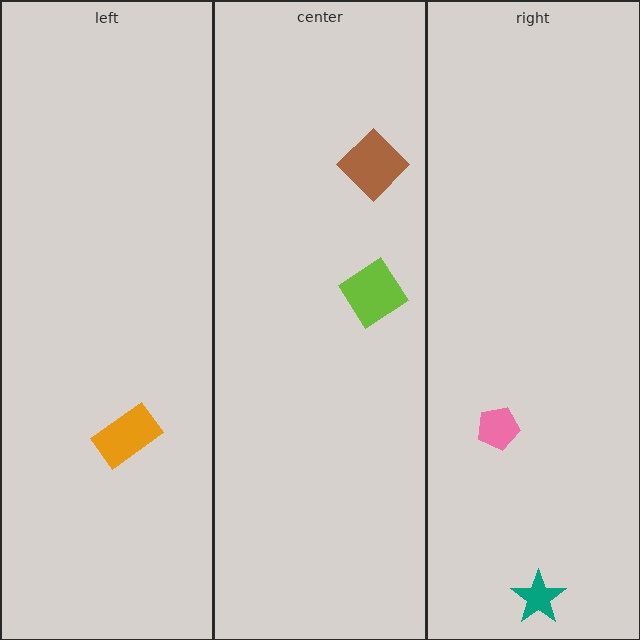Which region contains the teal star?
The right region.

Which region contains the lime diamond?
The center region.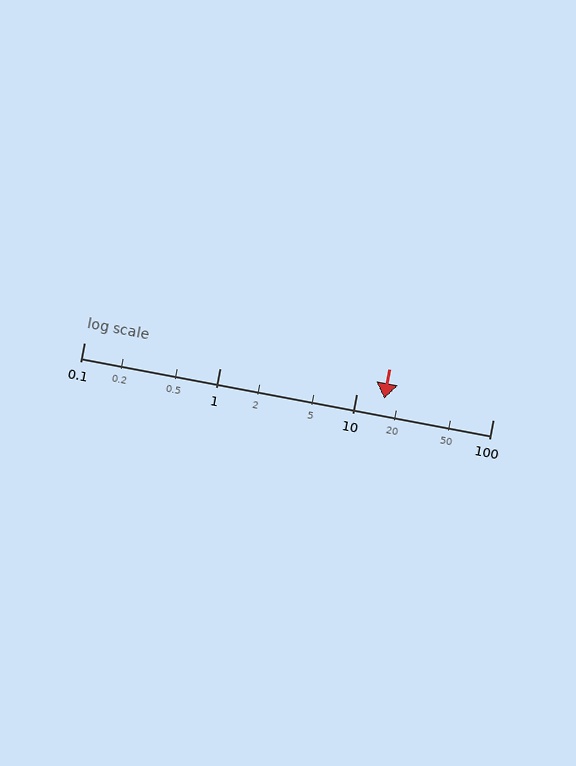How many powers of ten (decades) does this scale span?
The scale spans 3 decades, from 0.1 to 100.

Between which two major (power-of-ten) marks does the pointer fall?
The pointer is between 10 and 100.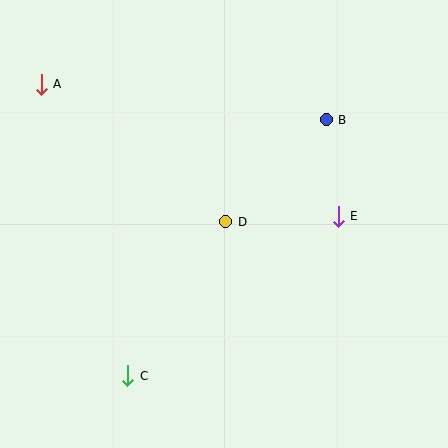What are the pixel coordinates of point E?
Point E is at (338, 216).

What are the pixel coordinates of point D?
Point D is at (226, 222).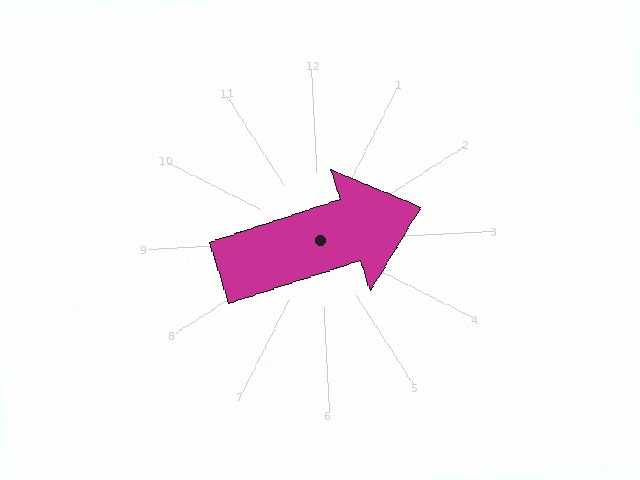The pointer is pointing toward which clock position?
Roughly 2 o'clock.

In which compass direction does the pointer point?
East.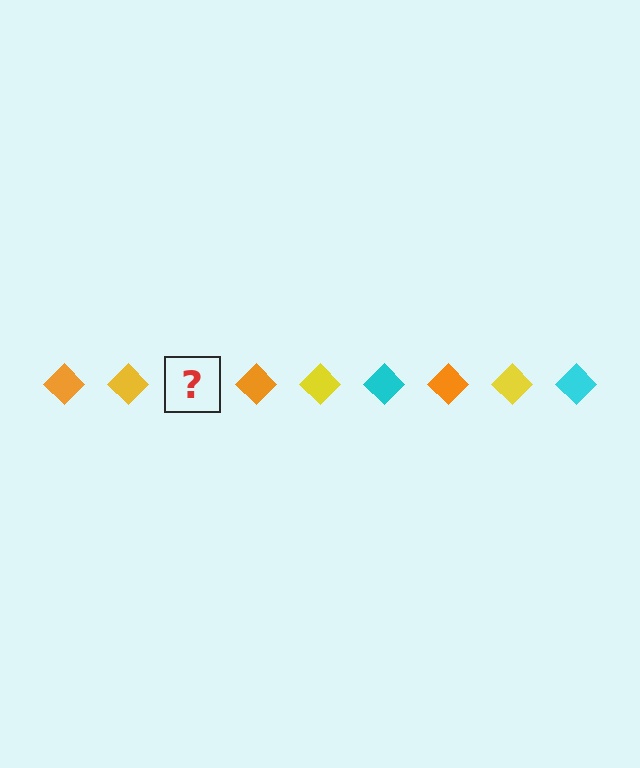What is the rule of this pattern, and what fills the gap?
The rule is that the pattern cycles through orange, yellow, cyan diamonds. The gap should be filled with a cyan diamond.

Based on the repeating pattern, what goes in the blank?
The blank should be a cyan diamond.